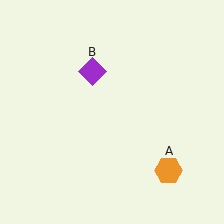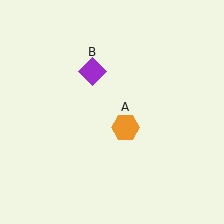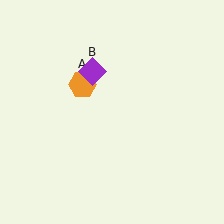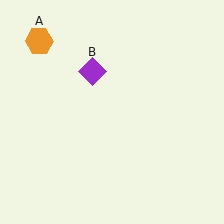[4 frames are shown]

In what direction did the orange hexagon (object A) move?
The orange hexagon (object A) moved up and to the left.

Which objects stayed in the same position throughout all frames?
Purple diamond (object B) remained stationary.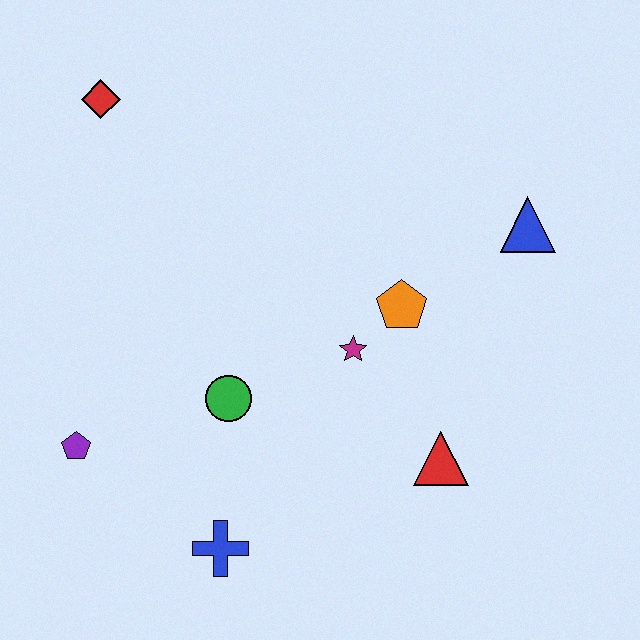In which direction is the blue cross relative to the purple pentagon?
The blue cross is to the right of the purple pentagon.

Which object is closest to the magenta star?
The orange pentagon is closest to the magenta star.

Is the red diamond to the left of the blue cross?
Yes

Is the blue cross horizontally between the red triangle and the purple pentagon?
Yes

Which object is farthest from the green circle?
The blue triangle is farthest from the green circle.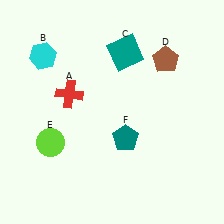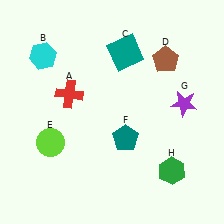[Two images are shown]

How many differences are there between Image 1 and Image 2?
There are 2 differences between the two images.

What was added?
A purple star (G), a green hexagon (H) were added in Image 2.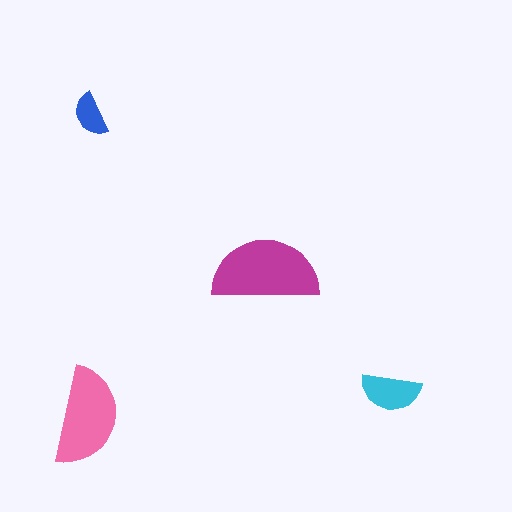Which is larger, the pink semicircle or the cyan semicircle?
The pink one.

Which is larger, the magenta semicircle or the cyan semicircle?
The magenta one.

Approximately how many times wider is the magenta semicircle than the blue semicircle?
About 2.5 times wider.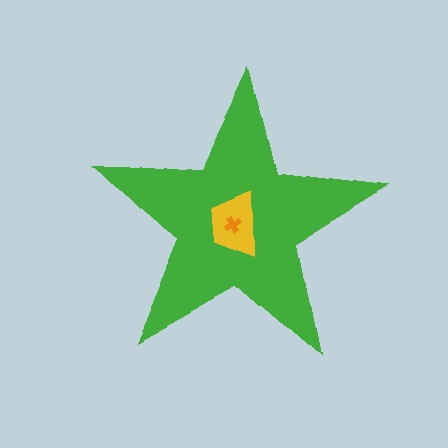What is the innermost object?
The orange cross.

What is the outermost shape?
The green star.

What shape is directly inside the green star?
The yellow trapezoid.